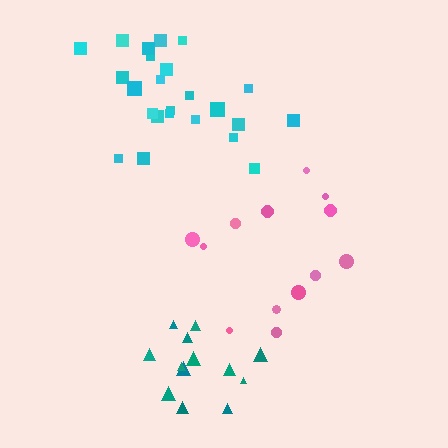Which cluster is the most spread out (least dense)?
Pink.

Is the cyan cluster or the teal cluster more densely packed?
Teal.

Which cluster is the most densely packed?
Teal.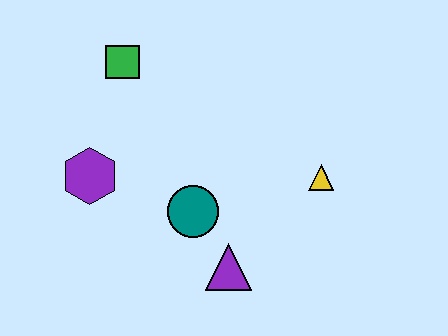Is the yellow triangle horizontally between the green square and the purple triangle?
No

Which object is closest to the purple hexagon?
The teal circle is closest to the purple hexagon.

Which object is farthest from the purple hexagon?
The yellow triangle is farthest from the purple hexagon.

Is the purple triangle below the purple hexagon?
Yes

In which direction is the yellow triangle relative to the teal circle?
The yellow triangle is to the right of the teal circle.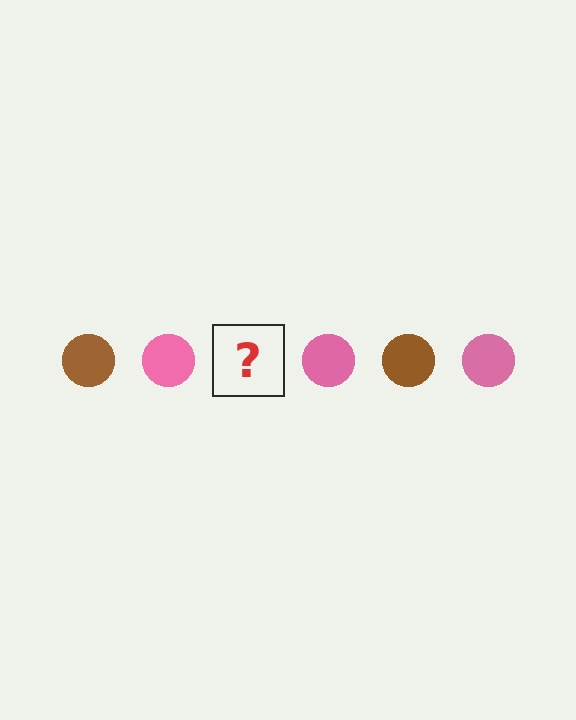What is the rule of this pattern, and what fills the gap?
The rule is that the pattern cycles through brown, pink circles. The gap should be filled with a brown circle.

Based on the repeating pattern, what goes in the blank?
The blank should be a brown circle.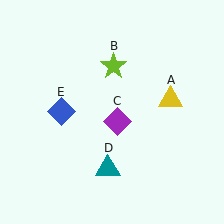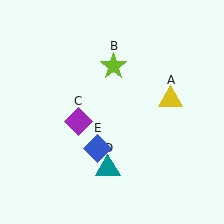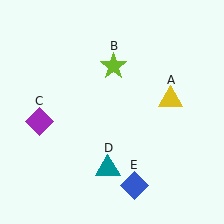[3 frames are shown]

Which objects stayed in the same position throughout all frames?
Yellow triangle (object A) and lime star (object B) and teal triangle (object D) remained stationary.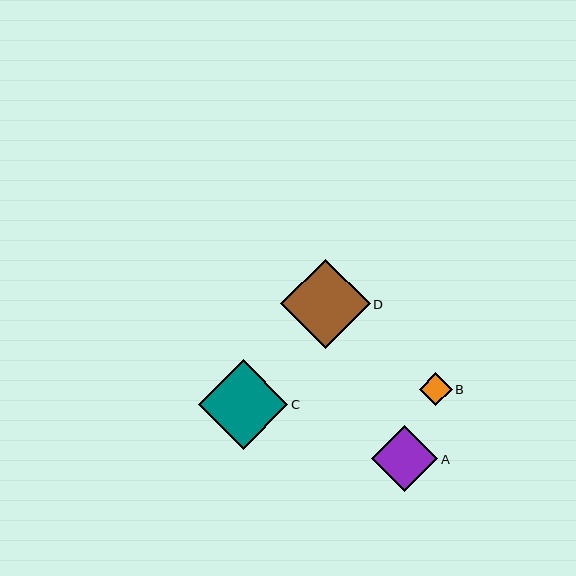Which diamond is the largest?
Diamond D is the largest with a size of approximately 89 pixels.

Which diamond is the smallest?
Diamond B is the smallest with a size of approximately 33 pixels.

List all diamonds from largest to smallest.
From largest to smallest: D, C, A, B.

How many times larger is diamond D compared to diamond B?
Diamond D is approximately 2.7 times the size of diamond B.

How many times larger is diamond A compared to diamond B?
Diamond A is approximately 2.0 times the size of diamond B.